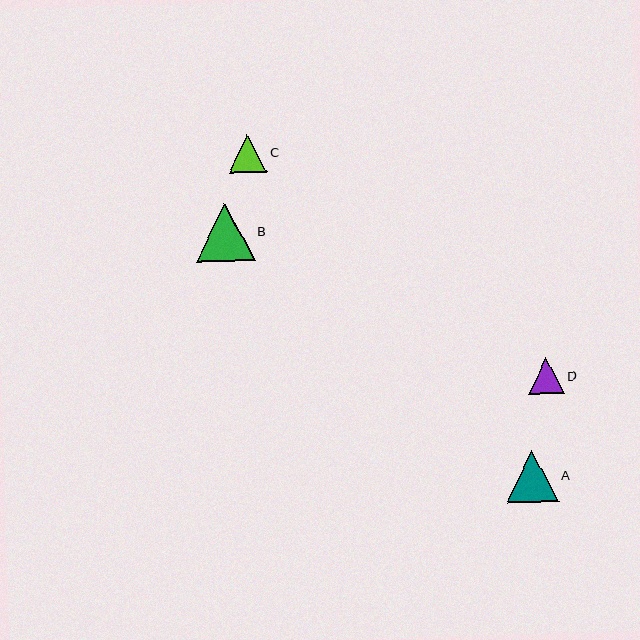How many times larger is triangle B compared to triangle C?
Triangle B is approximately 1.5 times the size of triangle C.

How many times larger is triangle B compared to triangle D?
Triangle B is approximately 1.7 times the size of triangle D.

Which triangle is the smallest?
Triangle D is the smallest with a size of approximately 35 pixels.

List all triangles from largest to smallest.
From largest to smallest: B, A, C, D.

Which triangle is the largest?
Triangle B is the largest with a size of approximately 59 pixels.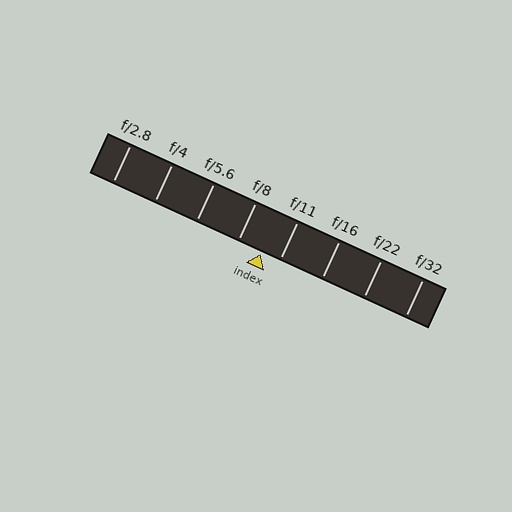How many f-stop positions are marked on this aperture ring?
There are 8 f-stop positions marked.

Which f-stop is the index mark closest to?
The index mark is closest to f/11.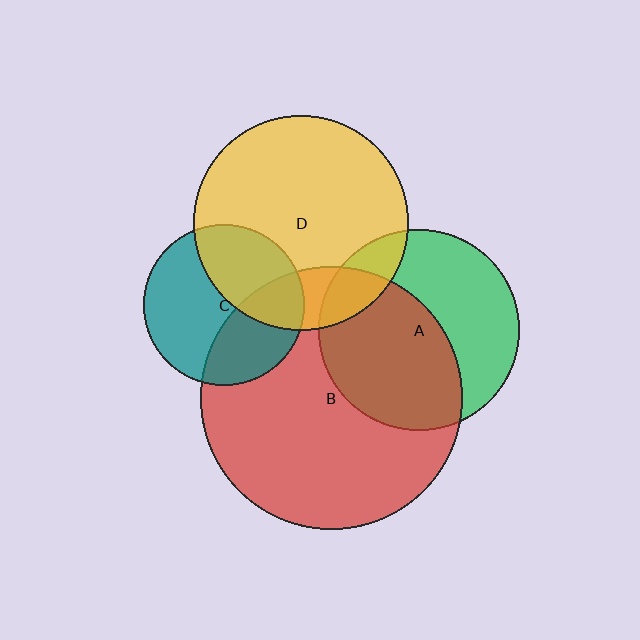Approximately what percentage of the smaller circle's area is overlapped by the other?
Approximately 20%.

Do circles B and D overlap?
Yes.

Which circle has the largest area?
Circle B (red).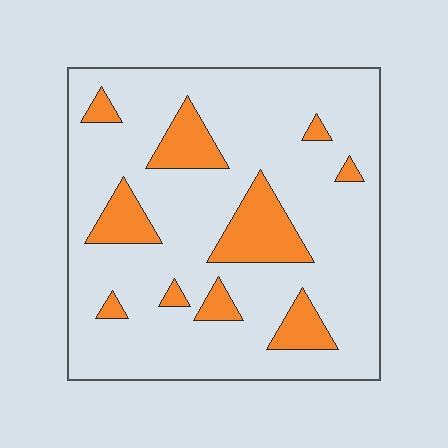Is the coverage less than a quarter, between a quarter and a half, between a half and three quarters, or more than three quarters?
Less than a quarter.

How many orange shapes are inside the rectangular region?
10.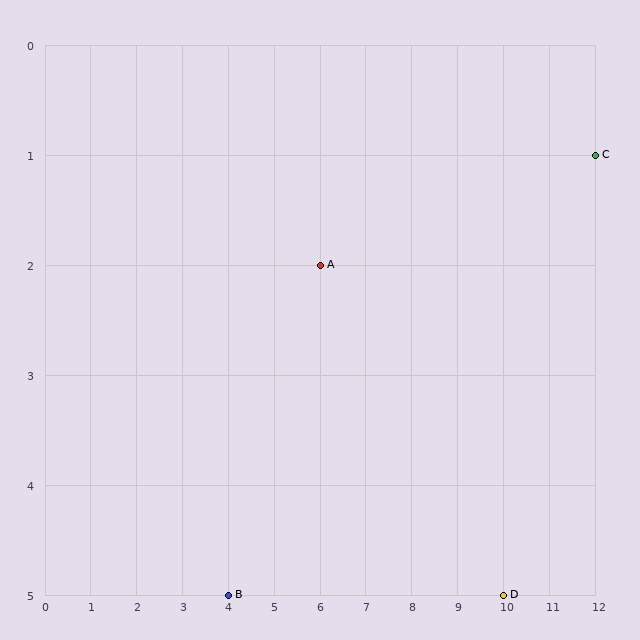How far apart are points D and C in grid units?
Points D and C are 2 columns and 4 rows apart (about 4.5 grid units diagonally).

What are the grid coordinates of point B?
Point B is at grid coordinates (4, 5).